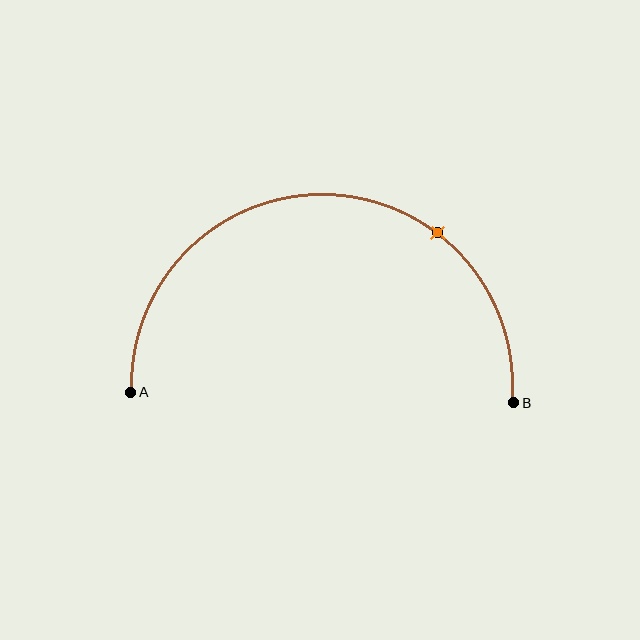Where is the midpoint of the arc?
The arc midpoint is the point on the curve farthest from the straight line joining A and B. It sits above that line.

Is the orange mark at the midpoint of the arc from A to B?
No. The orange mark lies on the arc but is closer to endpoint B. The arc midpoint would be at the point on the curve equidistant along the arc from both A and B.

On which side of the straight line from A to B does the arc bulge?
The arc bulges above the straight line connecting A and B.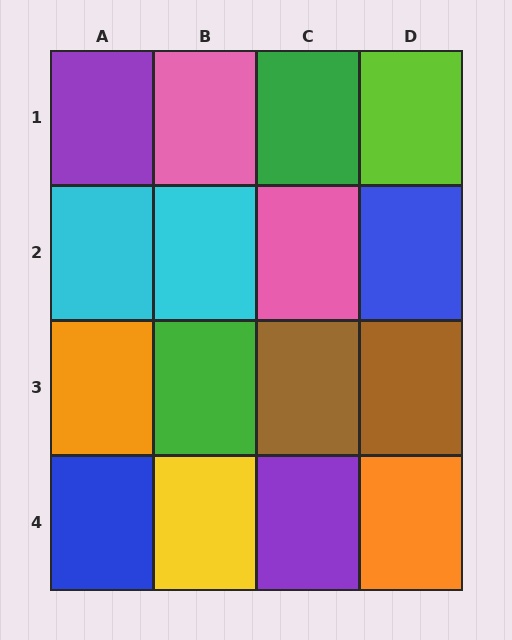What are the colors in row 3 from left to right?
Orange, green, brown, brown.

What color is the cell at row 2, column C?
Pink.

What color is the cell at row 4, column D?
Orange.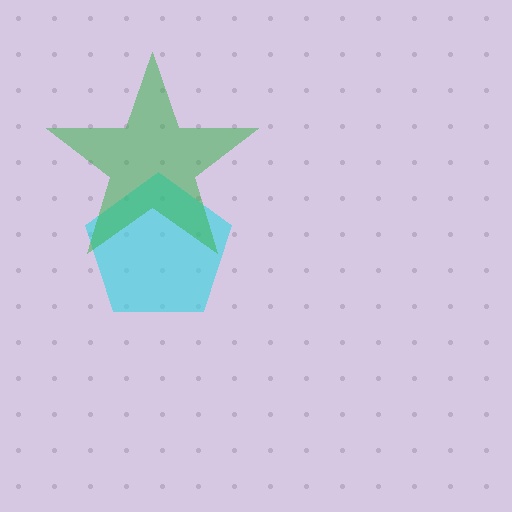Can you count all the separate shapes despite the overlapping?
Yes, there are 2 separate shapes.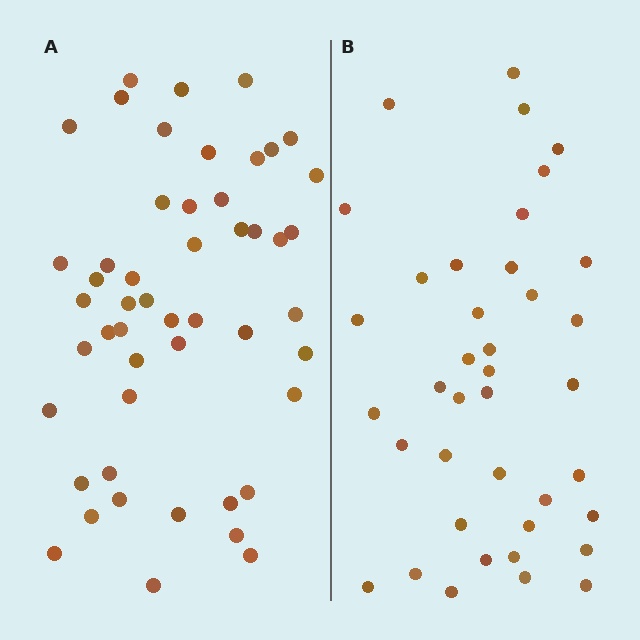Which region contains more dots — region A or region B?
Region A (the left region) has more dots.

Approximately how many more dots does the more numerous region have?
Region A has roughly 12 or so more dots than region B.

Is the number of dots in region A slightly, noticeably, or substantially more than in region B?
Region A has noticeably more, but not dramatically so. The ratio is roughly 1.3 to 1.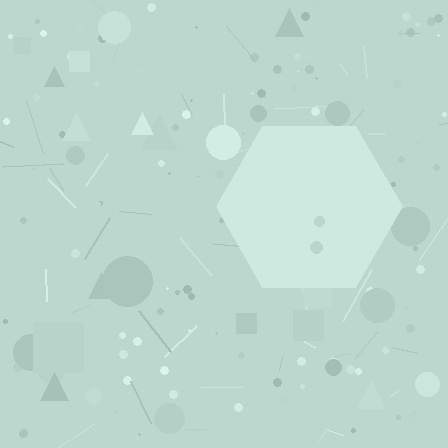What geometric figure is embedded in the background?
A hexagon is embedded in the background.